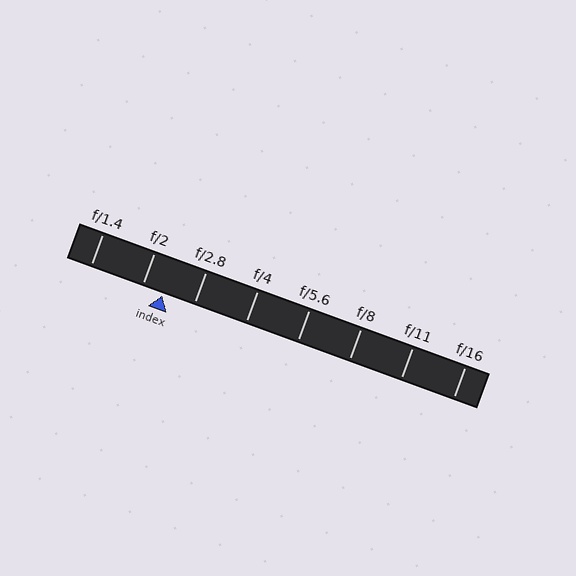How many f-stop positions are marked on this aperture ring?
There are 8 f-stop positions marked.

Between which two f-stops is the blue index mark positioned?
The index mark is between f/2 and f/2.8.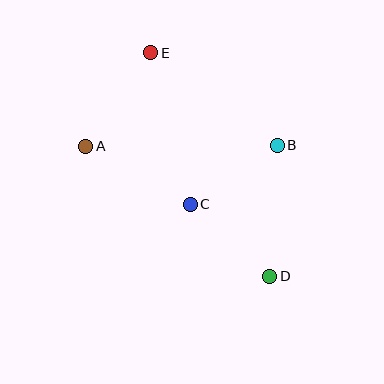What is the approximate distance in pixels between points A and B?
The distance between A and B is approximately 192 pixels.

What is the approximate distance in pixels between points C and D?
The distance between C and D is approximately 107 pixels.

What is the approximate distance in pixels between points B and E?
The distance between B and E is approximately 157 pixels.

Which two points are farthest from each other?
Points D and E are farthest from each other.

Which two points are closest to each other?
Points B and C are closest to each other.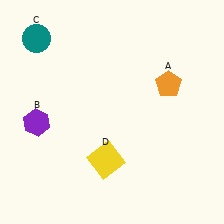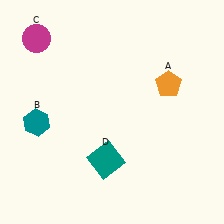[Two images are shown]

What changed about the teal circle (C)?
In Image 1, C is teal. In Image 2, it changed to magenta.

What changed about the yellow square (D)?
In Image 1, D is yellow. In Image 2, it changed to teal.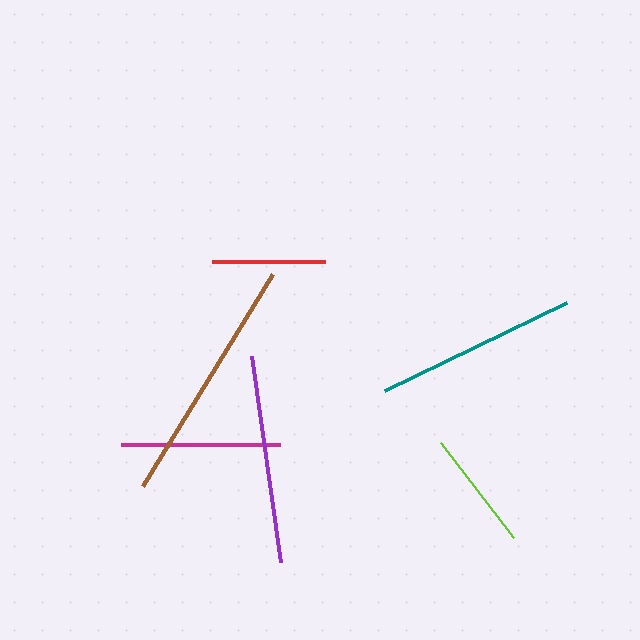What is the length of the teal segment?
The teal segment is approximately 203 pixels long.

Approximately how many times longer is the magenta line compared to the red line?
The magenta line is approximately 1.4 times the length of the red line.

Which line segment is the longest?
The brown line is the longest at approximately 248 pixels.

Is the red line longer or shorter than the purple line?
The purple line is longer than the red line.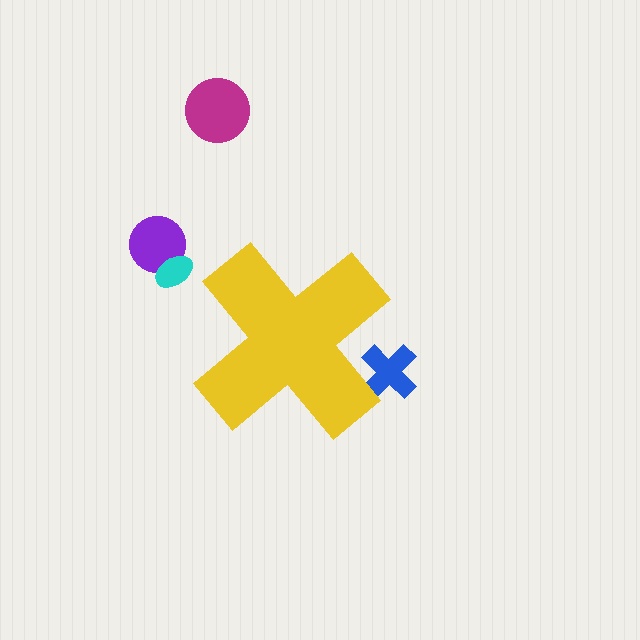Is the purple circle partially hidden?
No, the purple circle is fully visible.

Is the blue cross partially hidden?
Yes, the blue cross is partially hidden behind the yellow cross.